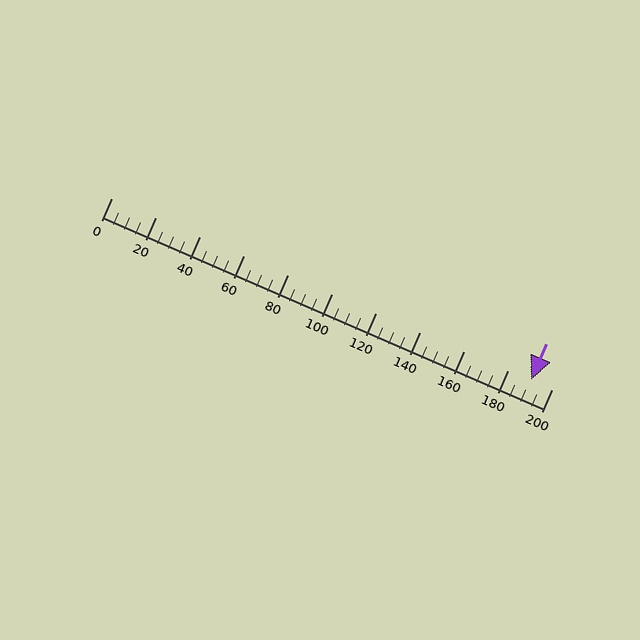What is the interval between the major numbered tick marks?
The major tick marks are spaced 20 units apart.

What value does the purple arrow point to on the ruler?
The purple arrow points to approximately 191.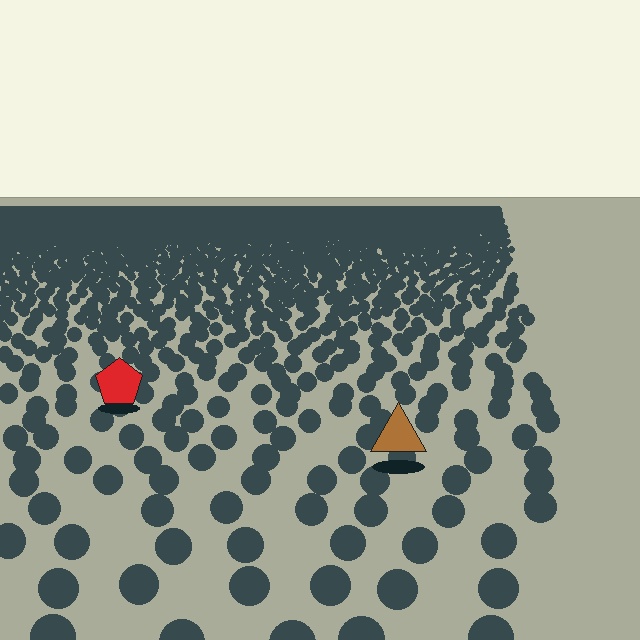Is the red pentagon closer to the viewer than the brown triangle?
No. The brown triangle is closer — you can tell from the texture gradient: the ground texture is coarser near it.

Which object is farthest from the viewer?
The red pentagon is farthest from the viewer. It appears smaller and the ground texture around it is denser.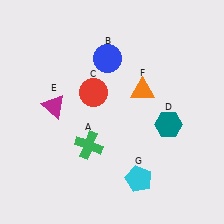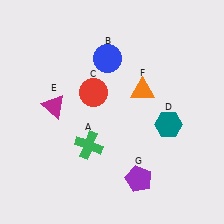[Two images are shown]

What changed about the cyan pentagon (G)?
In Image 1, G is cyan. In Image 2, it changed to purple.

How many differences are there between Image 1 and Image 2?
There is 1 difference between the two images.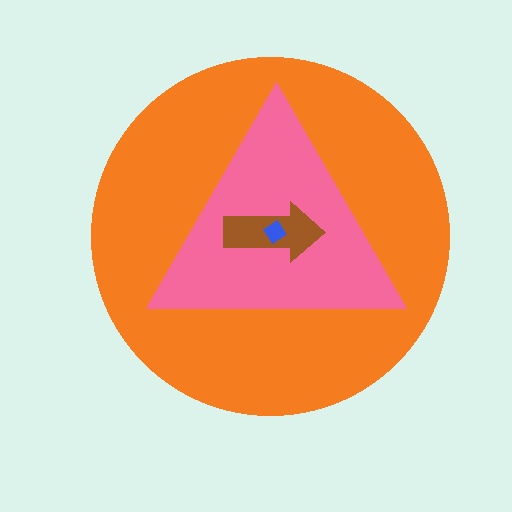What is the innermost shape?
The blue diamond.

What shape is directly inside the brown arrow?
The blue diamond.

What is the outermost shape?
The orange circle.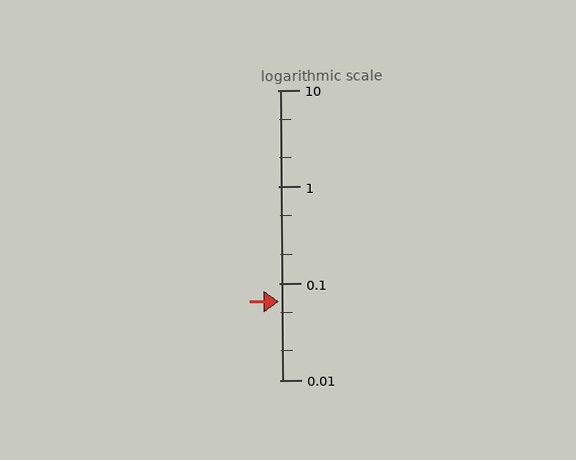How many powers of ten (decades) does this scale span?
The scale spans 3 decades, from 0.01 to 10.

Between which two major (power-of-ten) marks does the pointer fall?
The pointer is between 0.01 and 0.1.